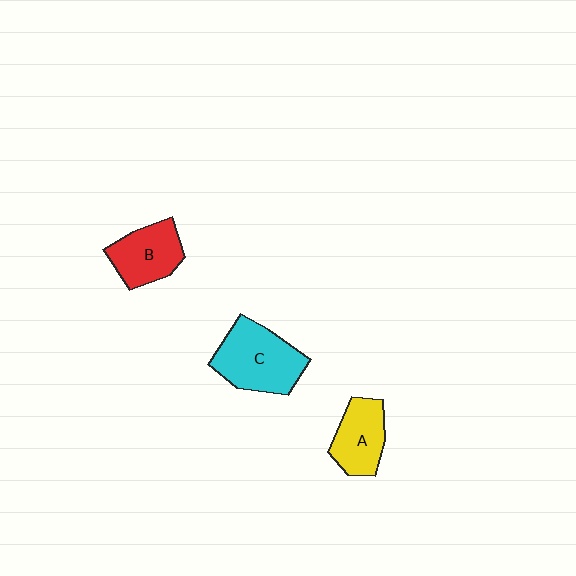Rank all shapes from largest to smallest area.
From largest to smallest: C (cyan), B (red), A (yellow).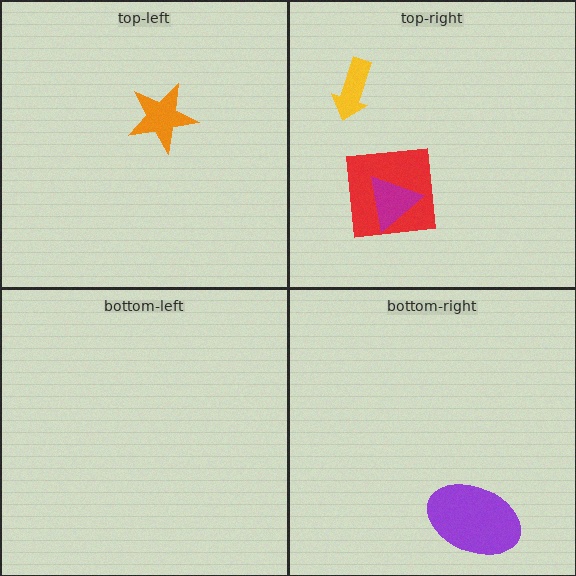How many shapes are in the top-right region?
3.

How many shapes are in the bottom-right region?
1.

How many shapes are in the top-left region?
1.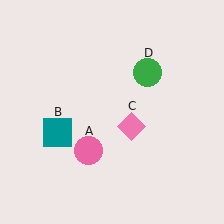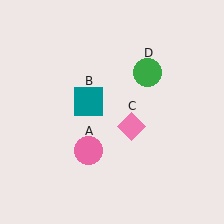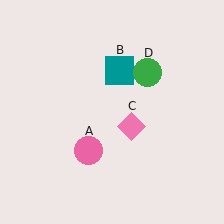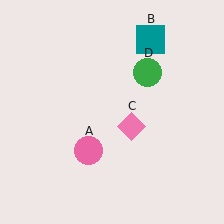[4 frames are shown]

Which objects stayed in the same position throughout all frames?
Pink circle (object A) and pink diamond (object C) and green circle (object D) remained stationary.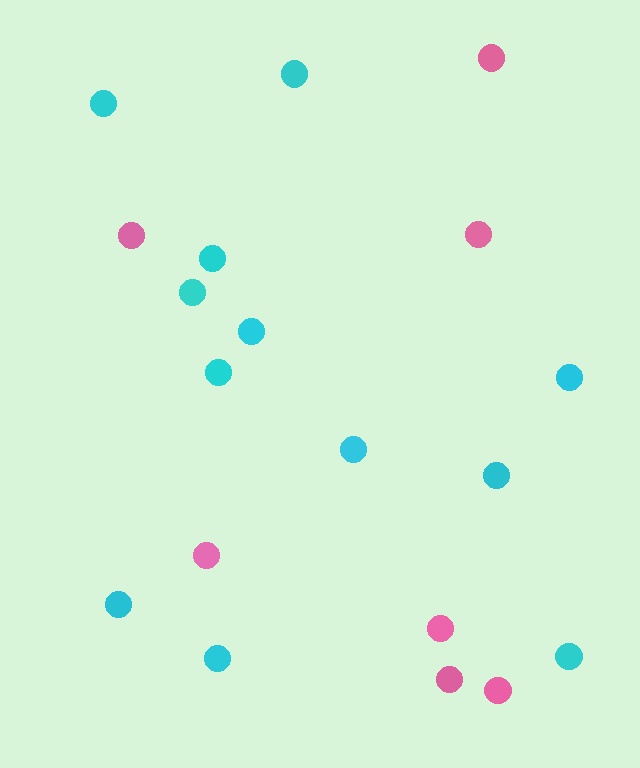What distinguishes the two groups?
There are 2 groups: one group of cyan circles (12) and one group of pink circles (7).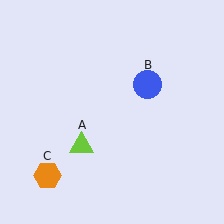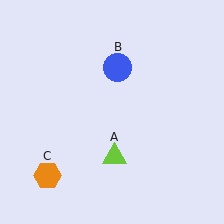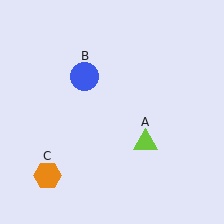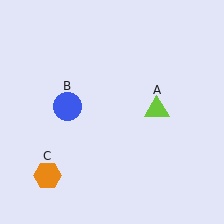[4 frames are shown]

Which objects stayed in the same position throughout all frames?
Orange hexagon (object C) remained stationary.